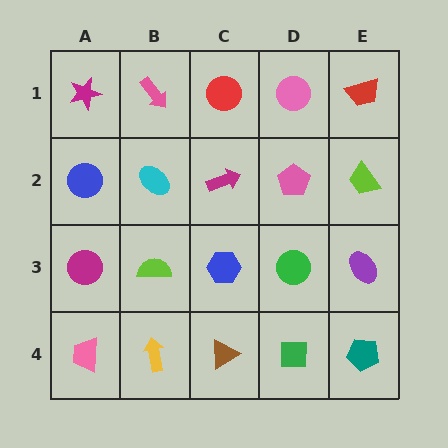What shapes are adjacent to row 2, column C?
A red circle (row 1, column C), a blue hexagon (row 3, column C), a cyan ellipse (row 2, column B), a pink pentagon (row 2, column D).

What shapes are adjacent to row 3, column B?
A cyan ellipse (row 2, column B), a yellow arrow (row 4, column B), a magenta circle (row 3, column A), a blue hexagon (row 3, column C).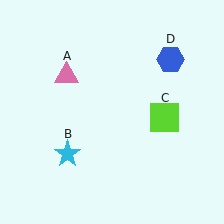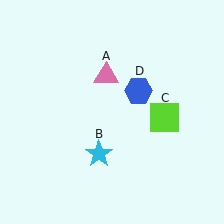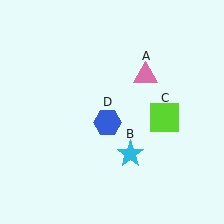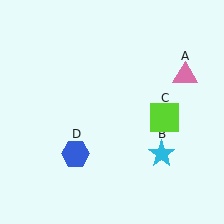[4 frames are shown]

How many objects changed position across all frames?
3 objects changed position: pink triangle (object A), cyan star (object B), blue hexagon (object D).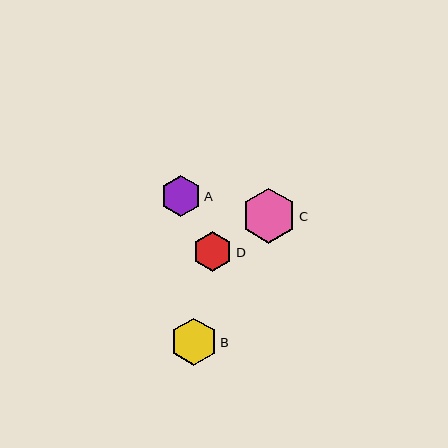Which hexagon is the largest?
Hexagon C is the largest with a size of approximately 55 pixels.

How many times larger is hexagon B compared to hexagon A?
Hexagon B is approximately 1.1 times the size of hexagon A.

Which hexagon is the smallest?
Hexagon D is the smallest with a size of approximately 40 pixels.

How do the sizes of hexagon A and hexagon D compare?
Hexagon A and hexagon D are approximately the same size.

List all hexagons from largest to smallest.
From largest to smallest: C, B, A, D.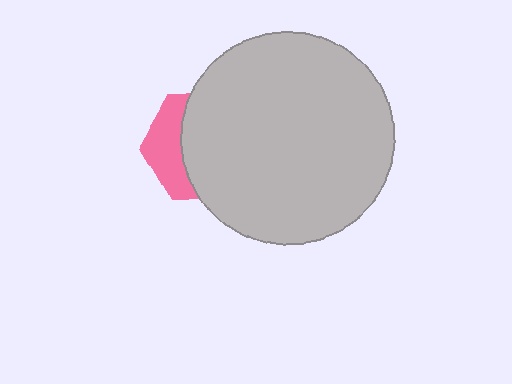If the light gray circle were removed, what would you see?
You would see the complete pink hexagon.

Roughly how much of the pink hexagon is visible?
A small part of it is visible (roughly 34%).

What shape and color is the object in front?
The object in front is a light gray circle.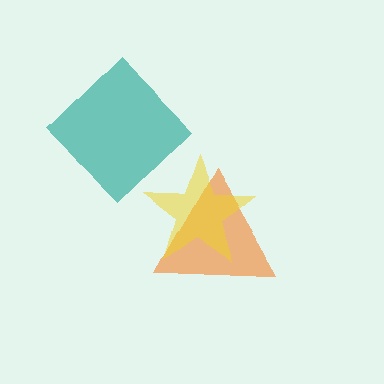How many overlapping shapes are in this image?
There are 3 overlapping shapes in the image.